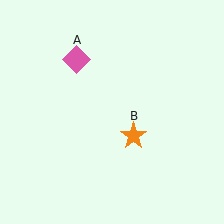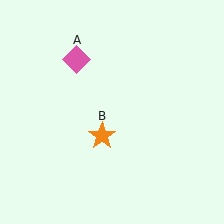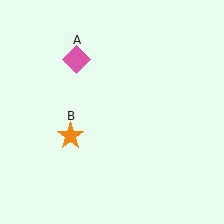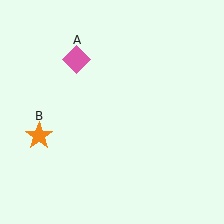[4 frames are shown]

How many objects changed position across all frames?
1 object changed position: orange star (object B).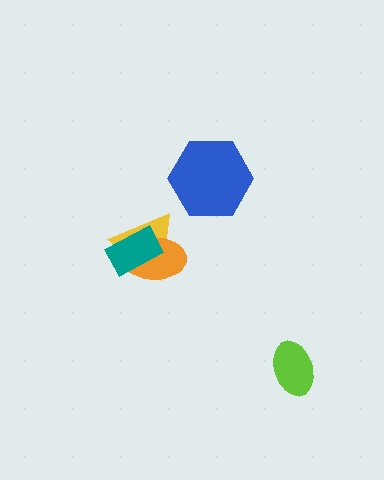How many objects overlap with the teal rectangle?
2 objects overlap with the teal rectangle.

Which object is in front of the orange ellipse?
The teal rectangle is in front of the orange ellipse.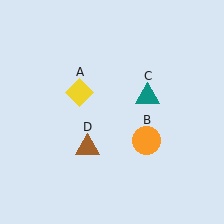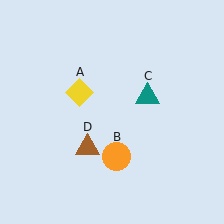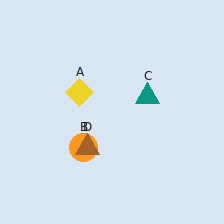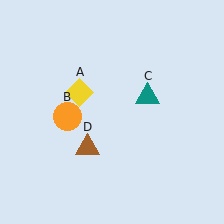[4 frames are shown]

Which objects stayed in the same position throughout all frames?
Yellow diamond (object A) and teal triangle (object C) and brown triangle (object D) remained stationary.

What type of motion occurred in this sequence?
The orange circle (object B) rotated clockwise around the center of the scene.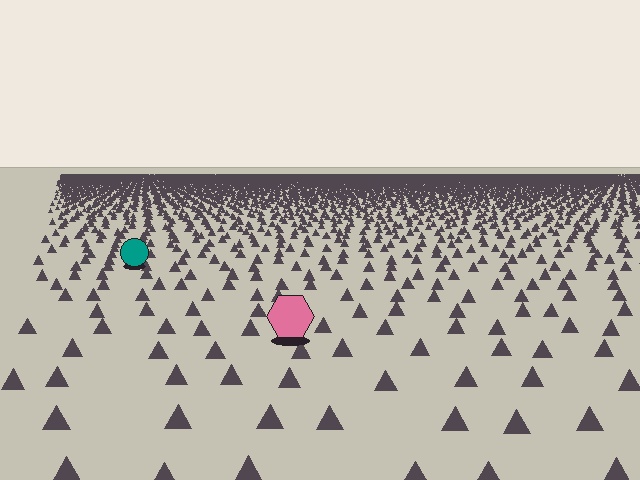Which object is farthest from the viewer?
The teal circle is farthest from the viewer. It appears smaller and the ground texture around it is denser.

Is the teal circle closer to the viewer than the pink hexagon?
No. The pink hexagon is closer — you can tell from the texture gradient: the ground texture is coarser near it.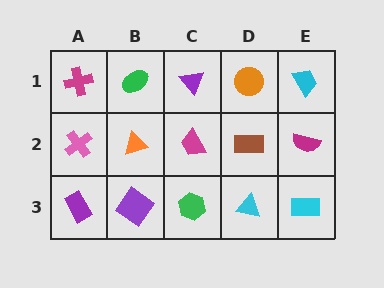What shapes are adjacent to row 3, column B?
An orange triangle (row 2, column B), a purple rectangle (row 3, column A), a green hexagon (row 3, column C).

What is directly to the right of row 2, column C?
A brown rectangle.